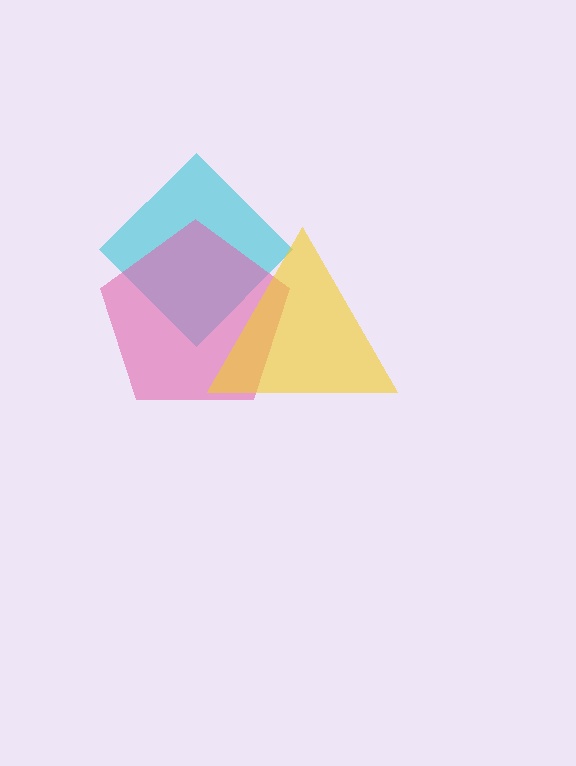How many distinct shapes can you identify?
There are 3 distinct shapes: a cyan diamond, a pink pentagon, a yellow triangle.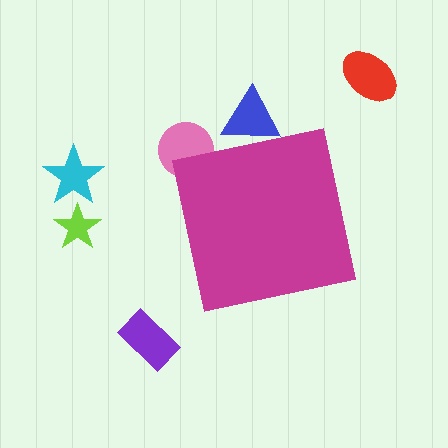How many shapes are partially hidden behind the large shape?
2 shapes are partially hidden.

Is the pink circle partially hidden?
Yes, the pink circle is partially hidden behind the magenta square.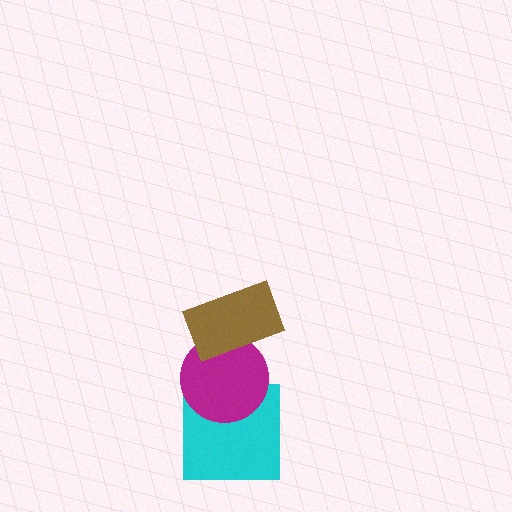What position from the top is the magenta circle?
The magenta circle is 2nd from the top.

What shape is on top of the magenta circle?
The brown rectangle is on top of the magenta circle.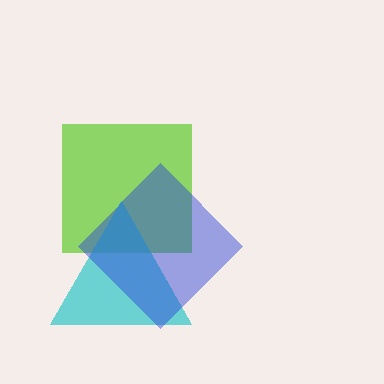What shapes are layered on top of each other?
The layered shapes are: a lime square, a cyan triangle, a blue diamond.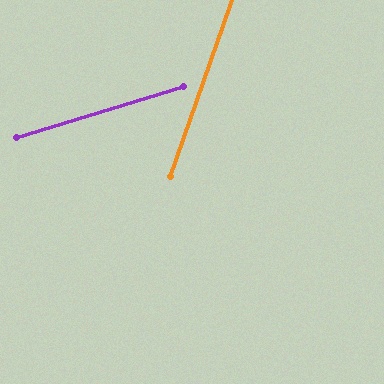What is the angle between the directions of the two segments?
Approximately 54 degrees.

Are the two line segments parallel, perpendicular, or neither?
Neither parallel nor perpendicular — they differ by about 54°.